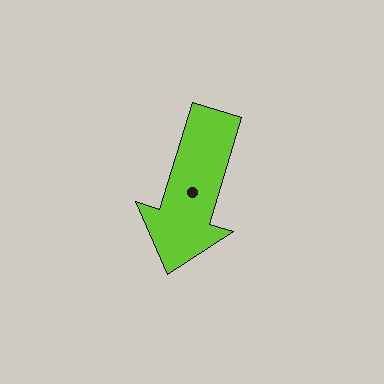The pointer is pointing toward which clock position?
Roughly 7 o'clock.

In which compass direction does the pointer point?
South.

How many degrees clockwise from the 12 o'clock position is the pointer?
Approximately 197 degrees.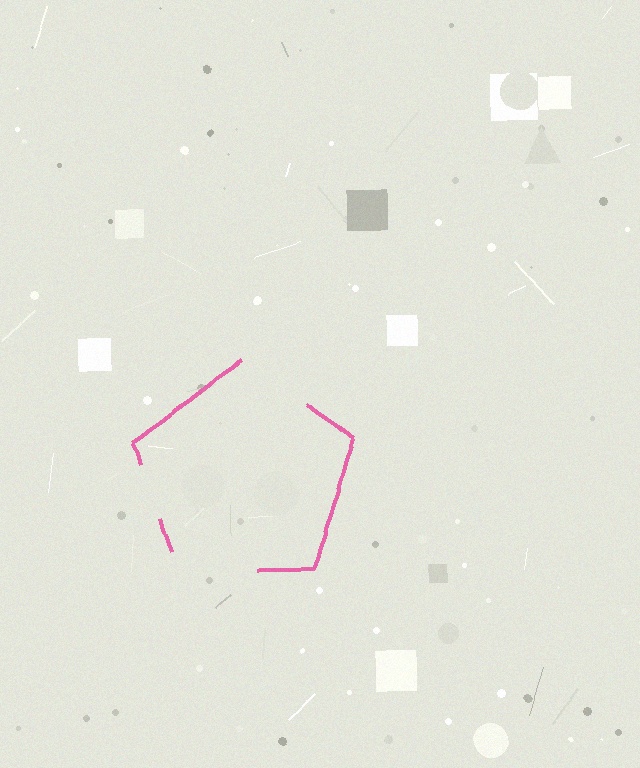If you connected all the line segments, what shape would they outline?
They would outline a pentagon.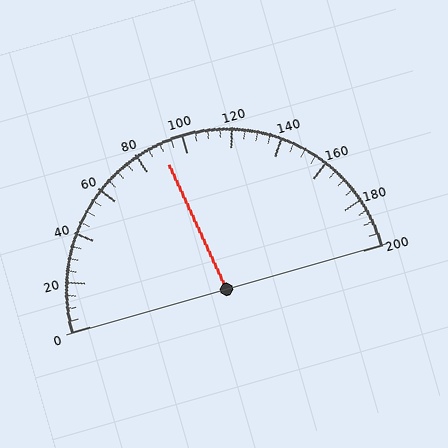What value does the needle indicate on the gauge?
The needle indicates approximately 90.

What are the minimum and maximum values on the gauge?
The gauge ranges from 0 to 200.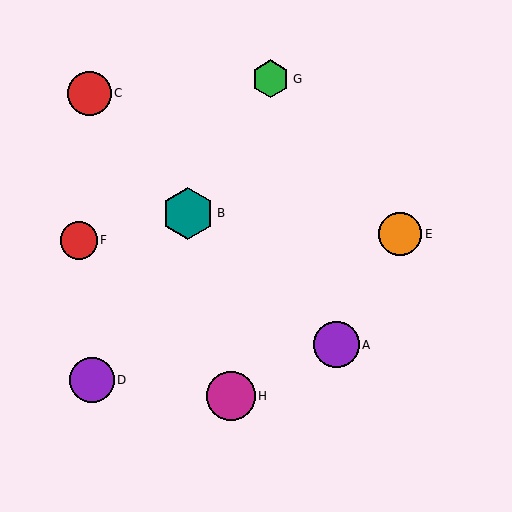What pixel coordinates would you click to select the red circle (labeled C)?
Click at (89, 93) to select the red circle C.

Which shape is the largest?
The teal hexagon (labeled B) is the largest.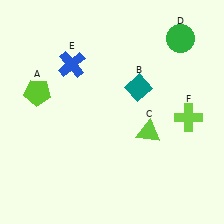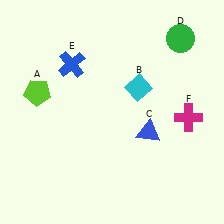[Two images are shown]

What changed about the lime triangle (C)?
In Image 1, C is lime. In Image 2, it changed to blue.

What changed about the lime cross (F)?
In Image 1, F is lime. In Image 2, it changed to magenta.